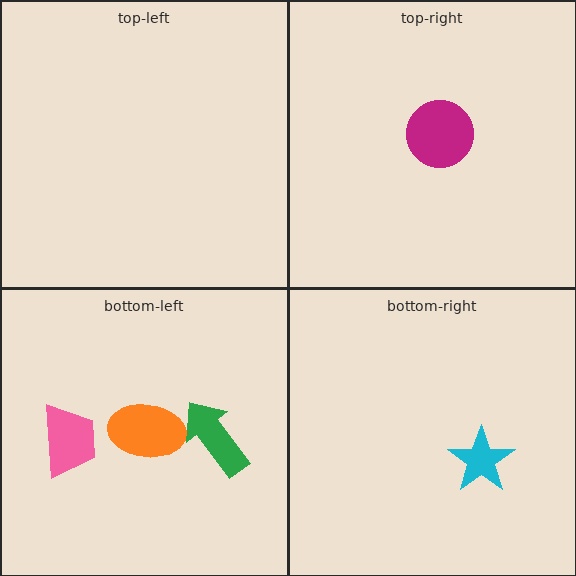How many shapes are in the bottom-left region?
3.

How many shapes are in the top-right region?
1.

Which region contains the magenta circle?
The top-right region.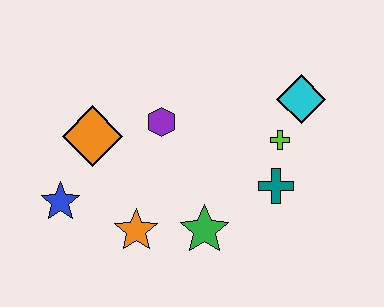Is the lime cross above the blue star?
Yes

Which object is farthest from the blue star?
The cyan diamond is farthest from the blue star.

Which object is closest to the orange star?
The green star is closest to the orange star.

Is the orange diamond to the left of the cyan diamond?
Yes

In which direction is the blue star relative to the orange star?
The blue star is to the left of the orange star.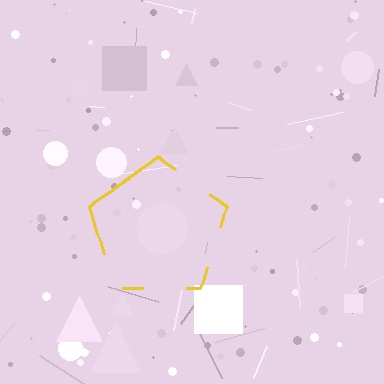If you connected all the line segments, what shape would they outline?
They would outline a pentagon.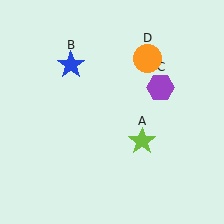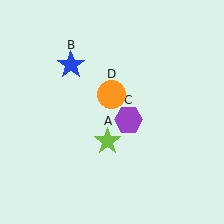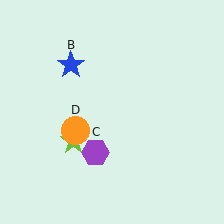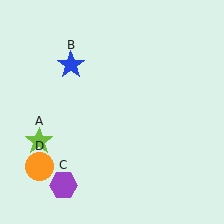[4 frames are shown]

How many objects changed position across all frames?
3 objects changed position: lime star (object A), purple hexagon (object C), orange circle (object D).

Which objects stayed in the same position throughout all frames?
Blue star (object B) remained stationary.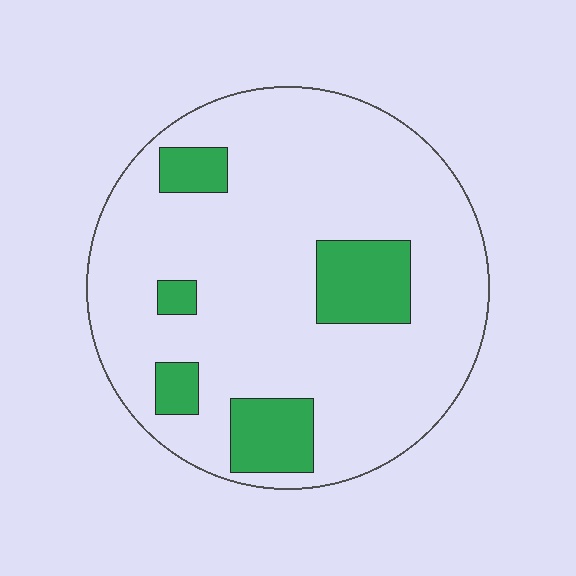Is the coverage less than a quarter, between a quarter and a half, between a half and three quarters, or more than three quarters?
Less than a quarter.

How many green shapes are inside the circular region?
5.